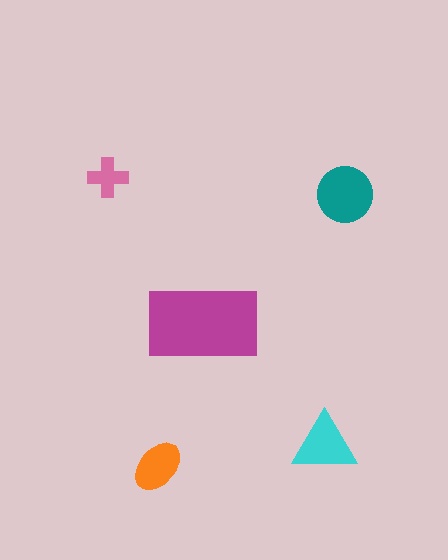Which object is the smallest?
The pink cross.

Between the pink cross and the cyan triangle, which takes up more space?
The cyan triangle.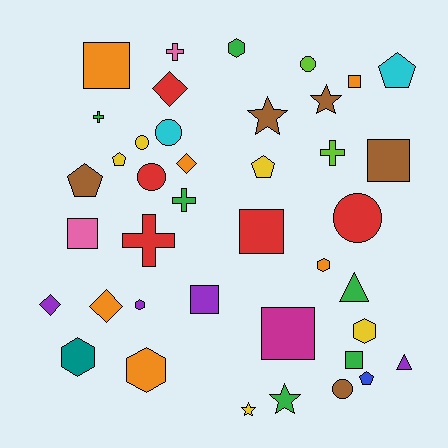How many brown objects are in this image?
There are 5 brown objects.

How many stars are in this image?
There are 4 stars.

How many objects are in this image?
There are 40 objects.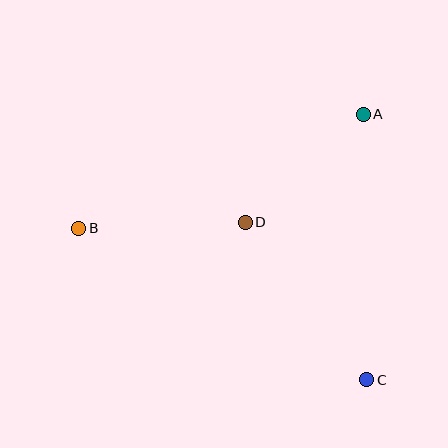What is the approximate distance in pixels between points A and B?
The distance between A and B is approximately 306 pixels.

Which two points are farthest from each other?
Points B and C are farthest from each other.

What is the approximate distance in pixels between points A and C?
The distance between A and C is approximately 266 pixels.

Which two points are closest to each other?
Points A and D are closest to each other.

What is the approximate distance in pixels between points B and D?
The distance between B and D is approximately 167 pixels.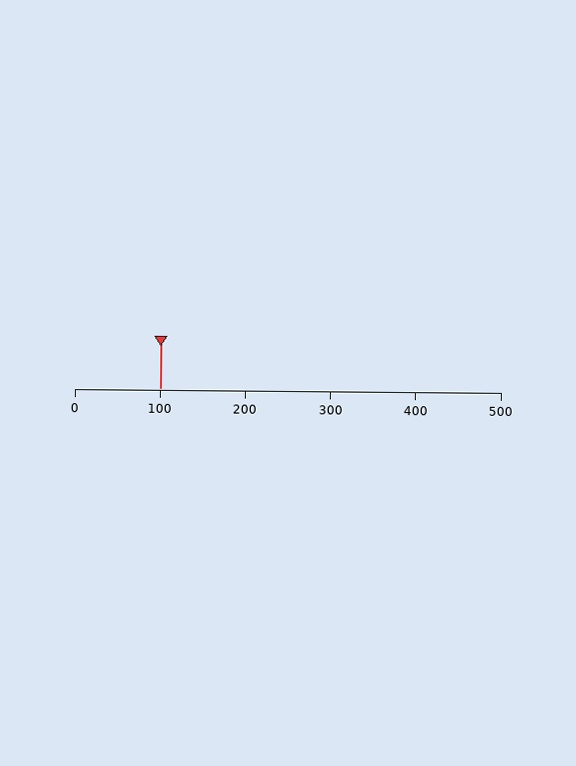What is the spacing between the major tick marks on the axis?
The major ticks are spaced 100 apart.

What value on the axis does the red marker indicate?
The marker indicates approximately 100.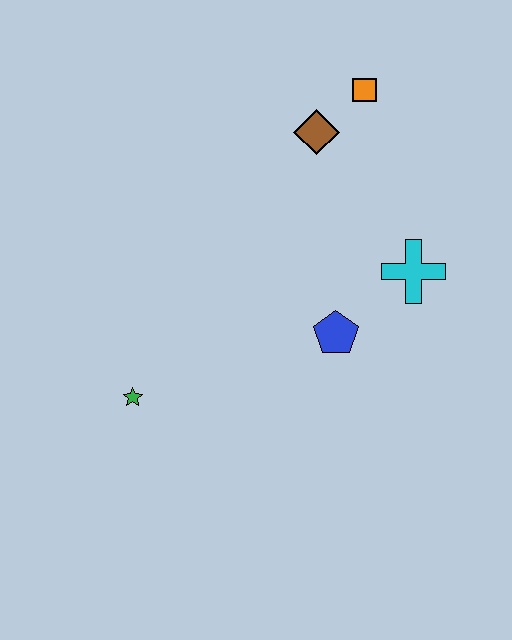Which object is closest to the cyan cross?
The blue pentagon is closest to the cyan cross.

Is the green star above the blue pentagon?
No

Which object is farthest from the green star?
The orange square is farthest from the green star.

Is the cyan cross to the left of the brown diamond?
No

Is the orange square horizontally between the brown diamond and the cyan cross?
Yes